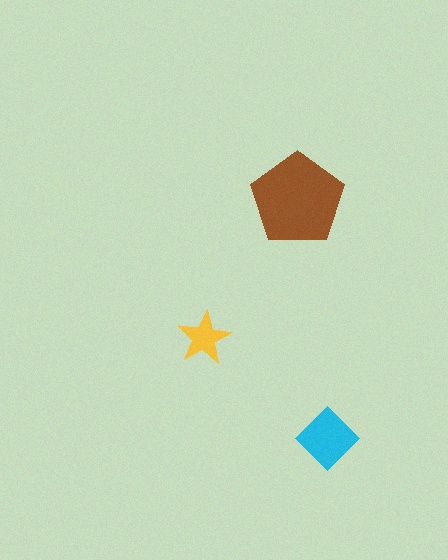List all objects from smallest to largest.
The yellow star, the cyan diamond, the brown pentagon.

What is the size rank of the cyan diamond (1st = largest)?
2nd.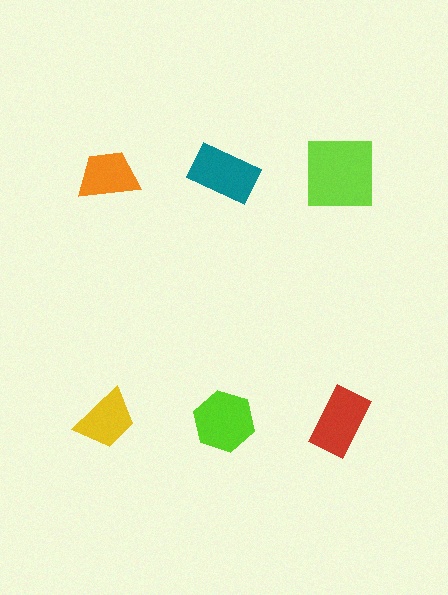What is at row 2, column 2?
A lime hexagon.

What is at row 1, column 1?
An orange trapezoid.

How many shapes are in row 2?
3 shapes.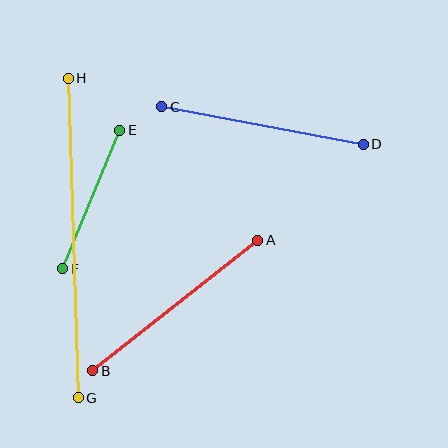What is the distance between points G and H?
The distance is approximately 320 pixels.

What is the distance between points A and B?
The distance is approximately 210 pixels.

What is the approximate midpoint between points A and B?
The midpoint is at approximately (175, 305) pixels.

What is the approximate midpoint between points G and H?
The midpoint is at approximately (73, 238) pixels.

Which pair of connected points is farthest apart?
Points G and H are farthest apart.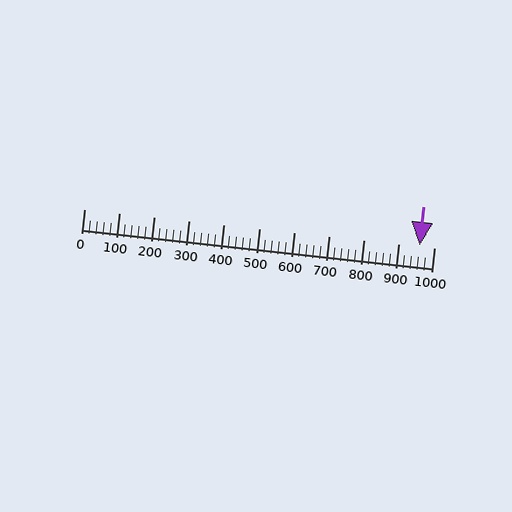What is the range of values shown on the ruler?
The ruler shows values from 0 to 1000.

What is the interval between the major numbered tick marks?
The major tick marks are spaced 100 units apart.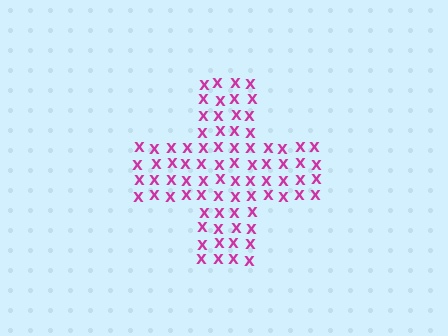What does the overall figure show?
The overall figure shows a cross.